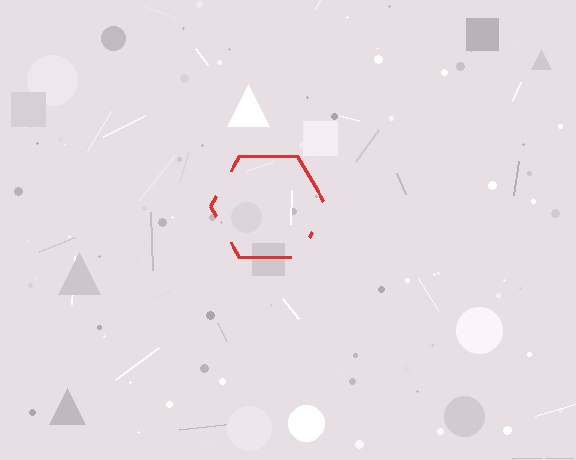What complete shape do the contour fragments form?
The contour fragments form a hexagon.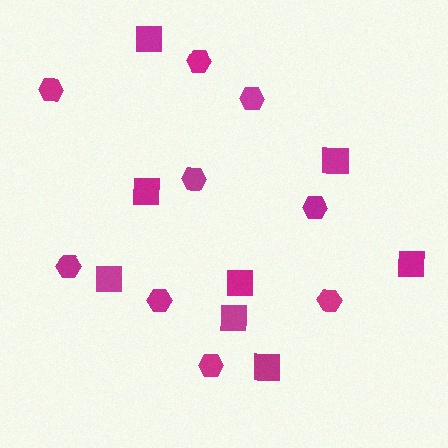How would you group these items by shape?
There are 2 groups: one group of hexagons (9) and one group of squares (8).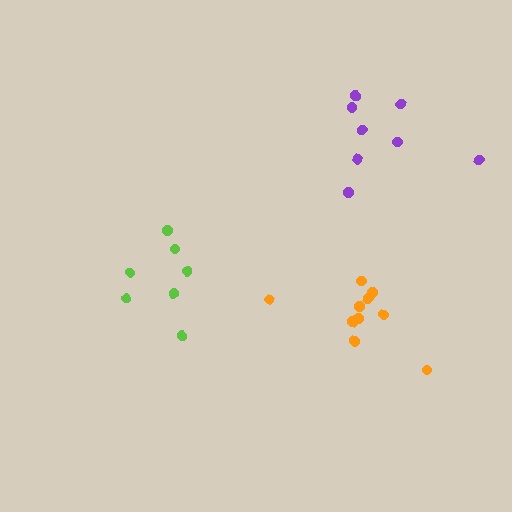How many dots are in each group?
Group 1: 7 dots, Group 2: 10 dots, Group 3: 8 dots (25 total).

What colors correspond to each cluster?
The clusters are colored: lime, orange, purple.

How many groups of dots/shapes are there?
There are 3 groups.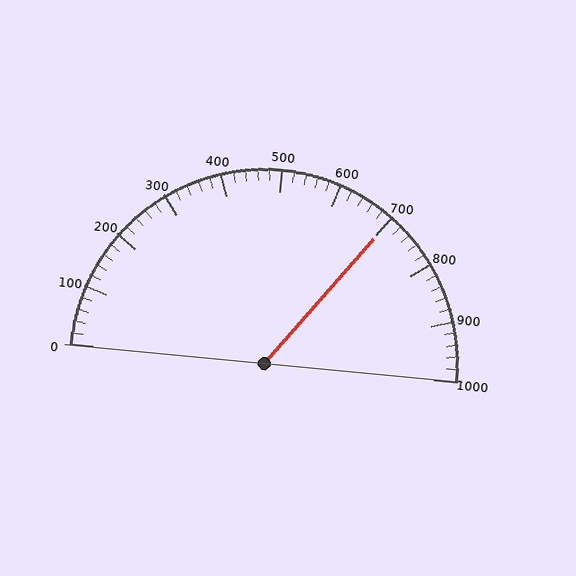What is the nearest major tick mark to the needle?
The nearest major tick mark is 700.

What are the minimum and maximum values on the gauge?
The gauge ranges from 0 to 1000.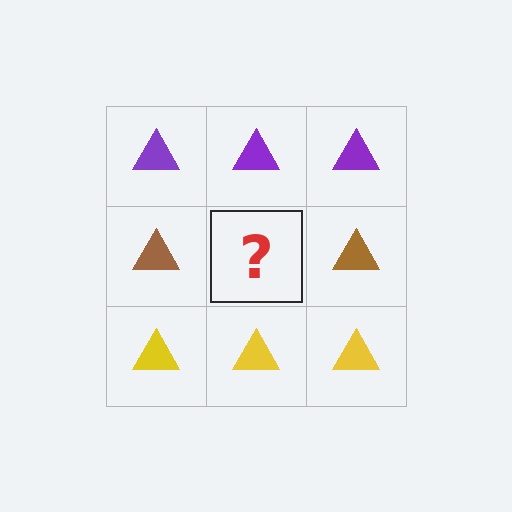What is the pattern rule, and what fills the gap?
The rule is that each row has a consistent color. The gap should be filled with a brown triangle.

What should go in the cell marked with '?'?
The missing cell should contain a brown triangle.